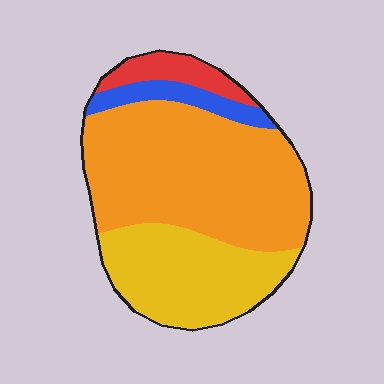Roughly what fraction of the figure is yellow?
Yellow takes up about one third (1/3) of the figure.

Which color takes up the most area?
Orange, at roughly 55%.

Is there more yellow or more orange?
Orange.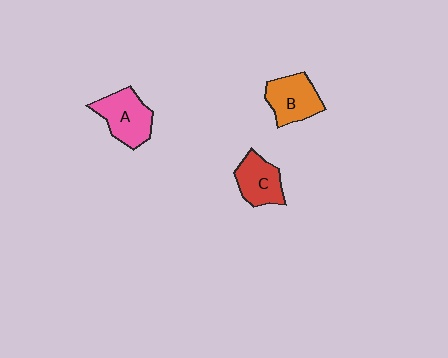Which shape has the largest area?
Shape A (pink).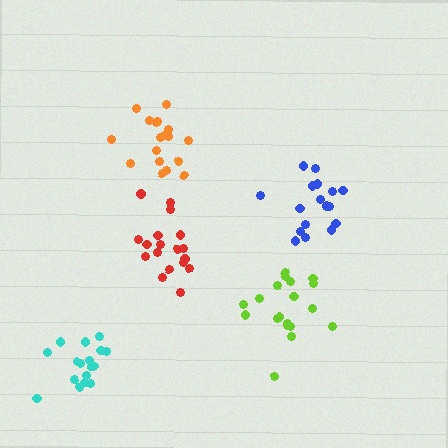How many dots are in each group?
Group 1: 17 dots, Group 2: 18 dots, Group 3: 19 dots, Group 4: 18 dots, Group 5: 18 dots (90 total).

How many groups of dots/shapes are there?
There are 5 groups.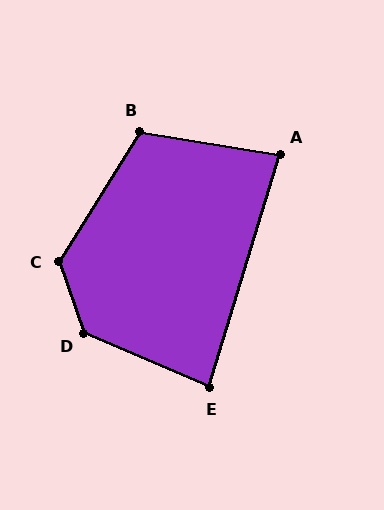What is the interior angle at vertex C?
Approximately 128 degrees (obtuse).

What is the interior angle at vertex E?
Approximately 84 degrees (acute).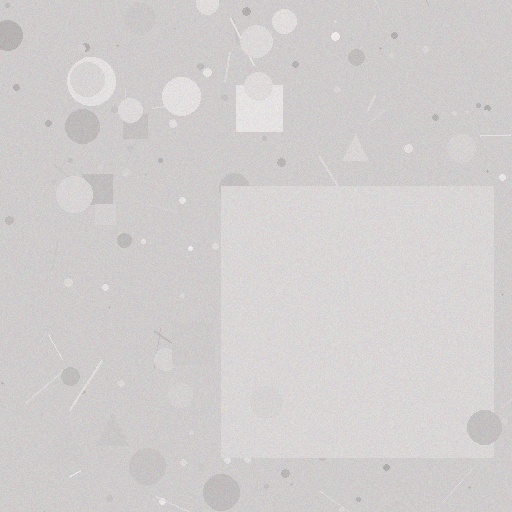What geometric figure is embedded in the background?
A square is embedded in the background.